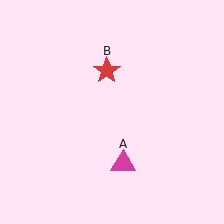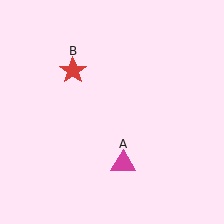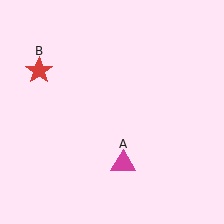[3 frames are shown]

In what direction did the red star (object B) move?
The red star (object B) moved left.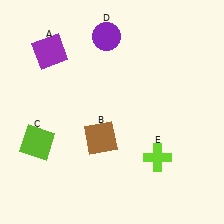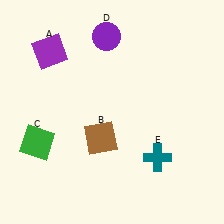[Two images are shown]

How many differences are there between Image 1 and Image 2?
There are 2 differences between the two images.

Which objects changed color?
C changed from lime to green. E changed from lime to teal.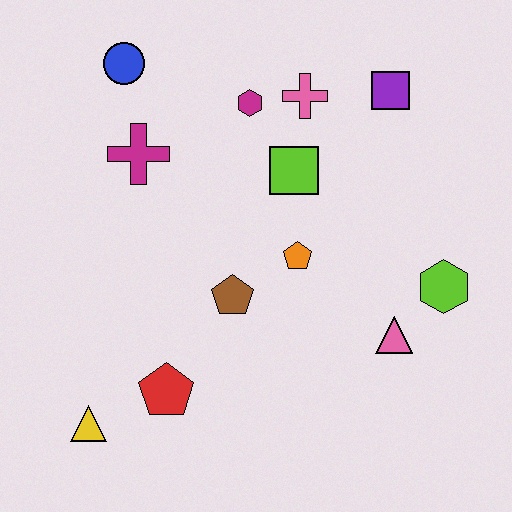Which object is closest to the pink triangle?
The lime hexagon is closest to the pink triangle.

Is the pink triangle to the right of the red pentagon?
Yes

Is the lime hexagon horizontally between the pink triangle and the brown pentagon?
No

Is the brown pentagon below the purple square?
Yes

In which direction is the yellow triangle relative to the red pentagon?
The yellow triangle is to the left of the red pentagon.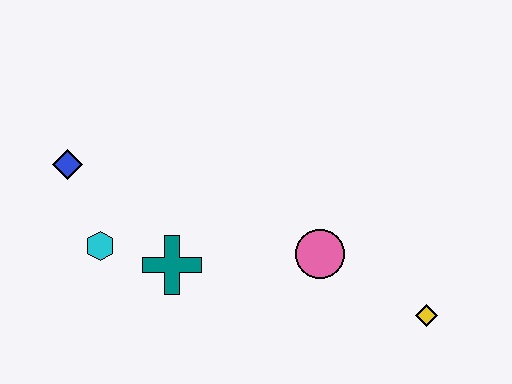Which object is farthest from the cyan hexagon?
The yellow diamond is farthest from the cyan hexagon.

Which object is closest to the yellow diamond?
The pink circle is closest to the yellow diamond.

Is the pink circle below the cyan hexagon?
Yes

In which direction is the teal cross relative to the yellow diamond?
The teal cross is to the left of the yellow diamond.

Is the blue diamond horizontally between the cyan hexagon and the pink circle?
No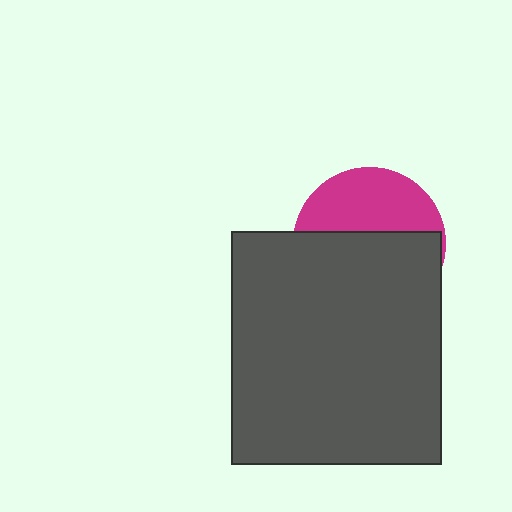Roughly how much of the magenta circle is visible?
A small part of it is visible (roughly 41%).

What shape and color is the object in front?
The object in front is a dark gray rectangle.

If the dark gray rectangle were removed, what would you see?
You would see the complete magenta circle.